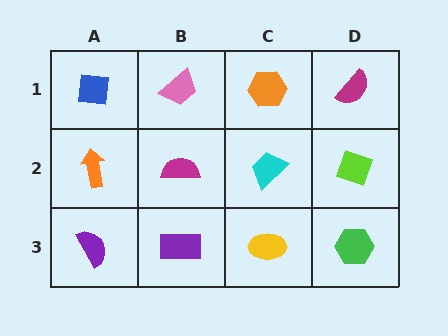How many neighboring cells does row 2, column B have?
4.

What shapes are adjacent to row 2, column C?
An orange hexagon (row 1, column C), a yellow ellipse (row 3, column C), a magenta semicircle (row 2, column B), a lime diamond (row 2, column D).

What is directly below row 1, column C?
A cyan trapezoid.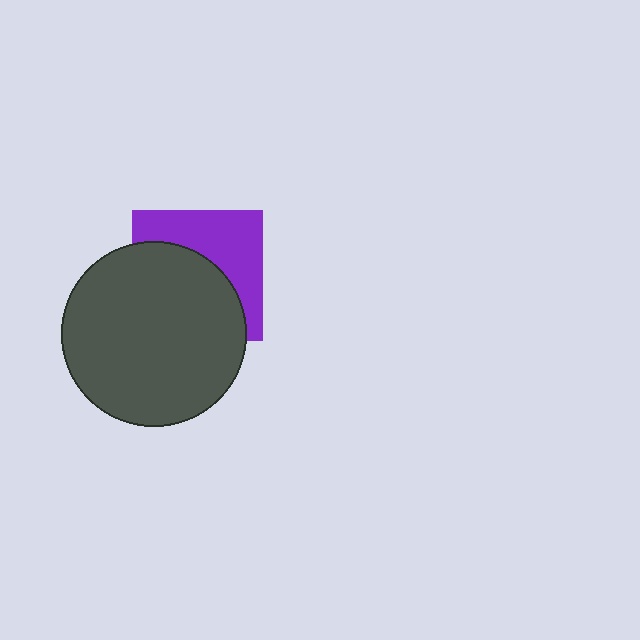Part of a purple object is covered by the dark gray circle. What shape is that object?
It is a square.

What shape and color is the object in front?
The object in front is a dark gray circle.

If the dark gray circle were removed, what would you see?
You would see the complete purple square.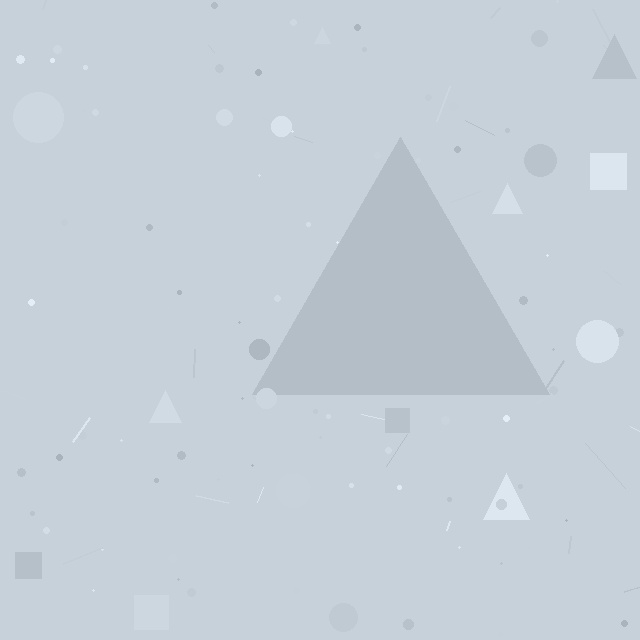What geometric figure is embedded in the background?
A triangle is embedded in the background.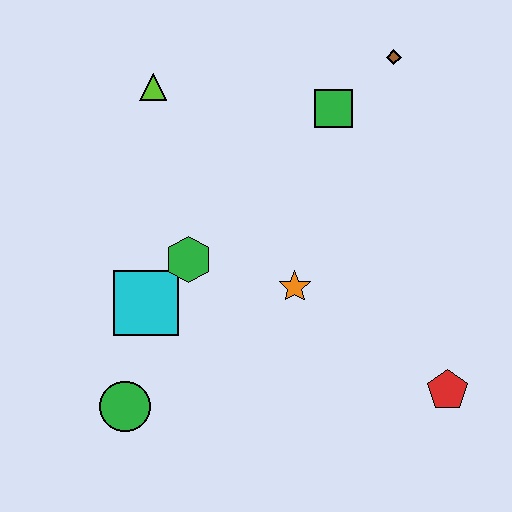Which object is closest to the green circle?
The cyan square is closest to the green circle.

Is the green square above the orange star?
Yes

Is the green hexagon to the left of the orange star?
Yes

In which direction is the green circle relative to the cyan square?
The green circle is below the cyan square.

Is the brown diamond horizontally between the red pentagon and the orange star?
Yes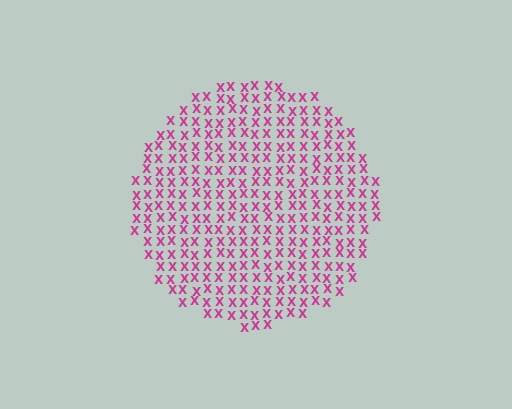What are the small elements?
The small elements are letter X's.